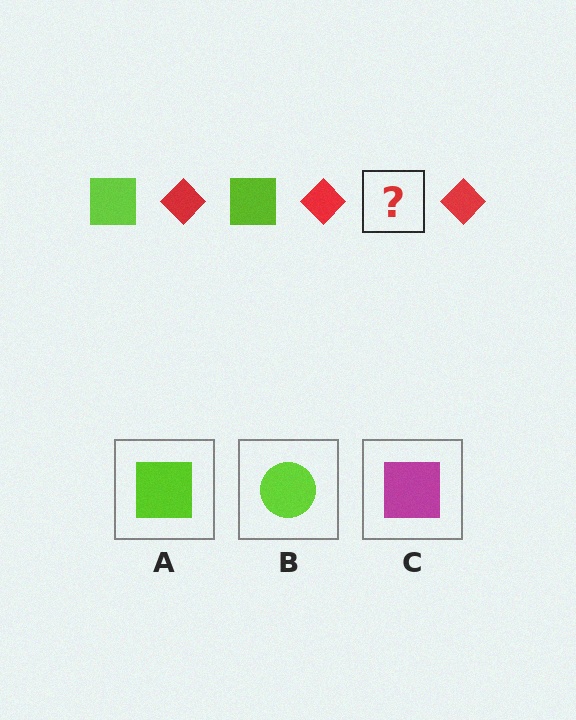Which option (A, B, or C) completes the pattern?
A.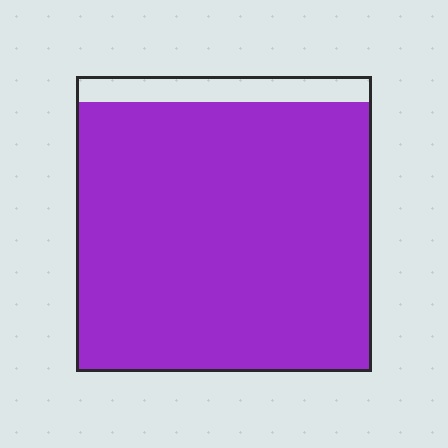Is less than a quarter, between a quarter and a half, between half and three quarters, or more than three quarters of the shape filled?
More than three quarters.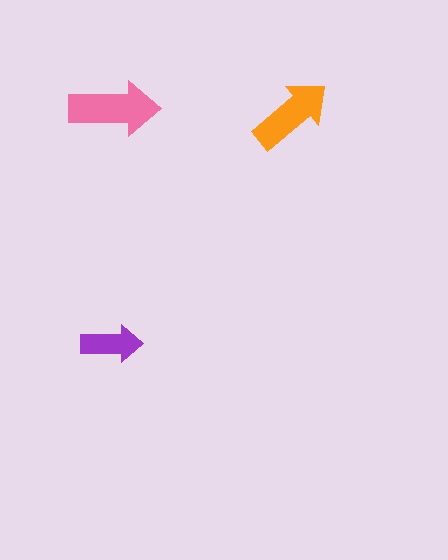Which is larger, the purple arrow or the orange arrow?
The orange one.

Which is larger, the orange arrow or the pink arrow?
The pink one.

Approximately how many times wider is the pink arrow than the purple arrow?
About 1.5 times wider.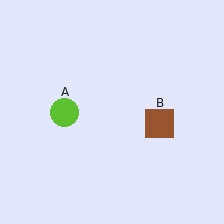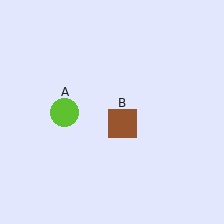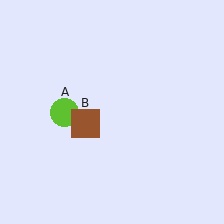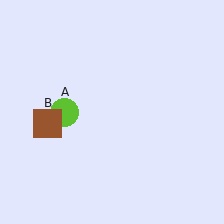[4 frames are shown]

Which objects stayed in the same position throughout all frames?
Lime circle (object A) remained stationary.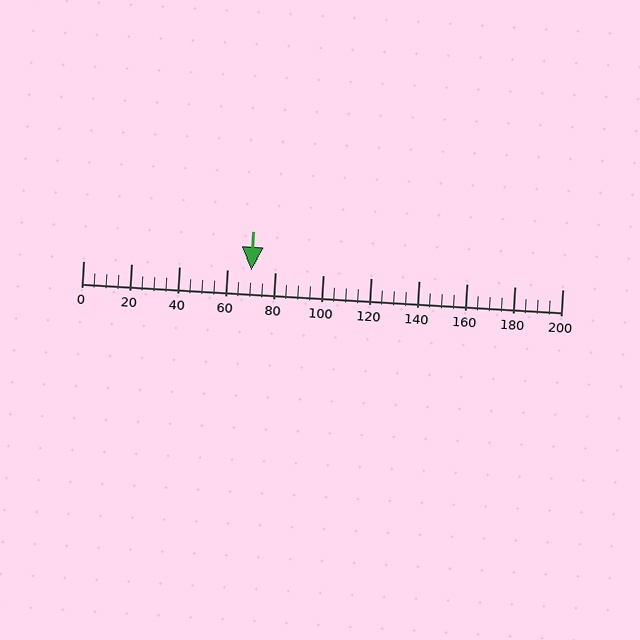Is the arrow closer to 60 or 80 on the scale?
The arrow is closer to 80.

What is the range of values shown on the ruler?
The ruler shows values from 0 to 200.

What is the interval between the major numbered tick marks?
The major tick marks are spaced 20 units apart.